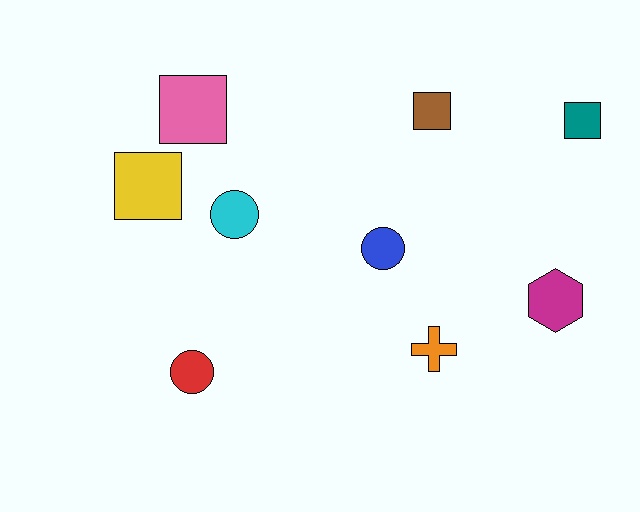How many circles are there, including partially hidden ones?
There are 3 circles.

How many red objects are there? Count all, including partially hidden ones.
There is 1 red object.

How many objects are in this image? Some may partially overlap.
There are 9 objects.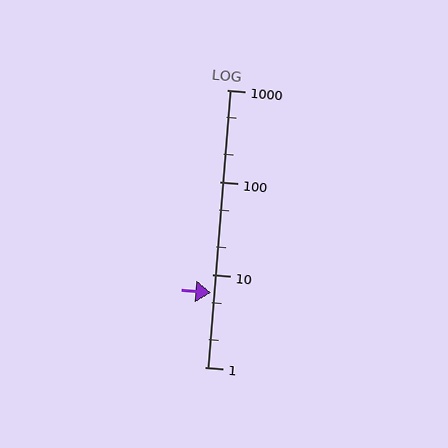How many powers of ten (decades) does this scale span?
The scale spans 3 decades, from 1 to 1000.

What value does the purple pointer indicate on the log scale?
The pointer indicates approximately 6.3.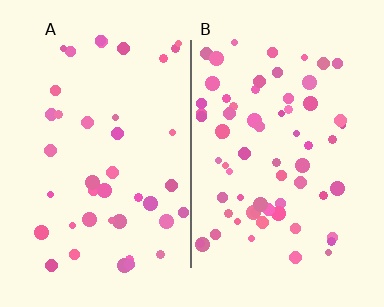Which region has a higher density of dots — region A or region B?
B (the right).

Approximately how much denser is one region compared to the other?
Approximately 1.6× — region B over region A.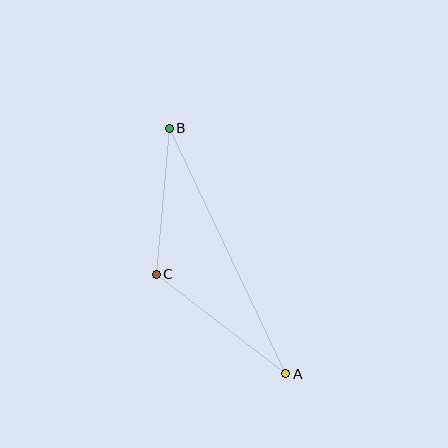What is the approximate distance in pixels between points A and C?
The distance between A and C is approximately 163 pixels.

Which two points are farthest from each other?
Points A and B are farthest from each other.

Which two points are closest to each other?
Points B and C are closest to each other.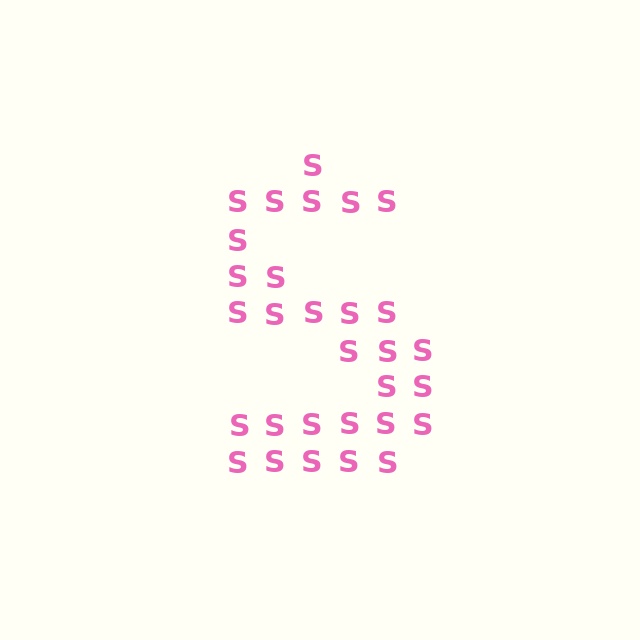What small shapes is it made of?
It is made of small letter S's.